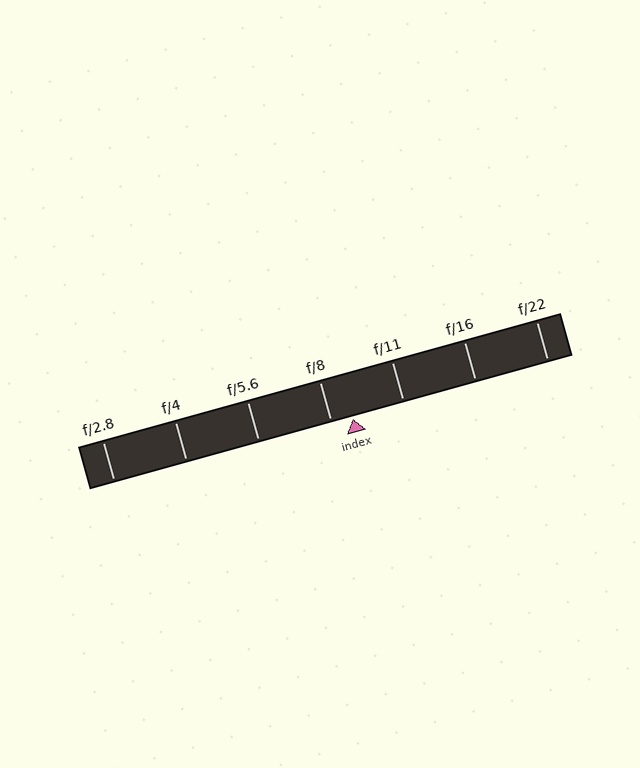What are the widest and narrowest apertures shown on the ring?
The widest aperture shown is f/2.8 and the narrowest is f/22.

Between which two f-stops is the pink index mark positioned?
The index mark is between f/8 and f/11.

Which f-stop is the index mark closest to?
The index mark is closest to f/8.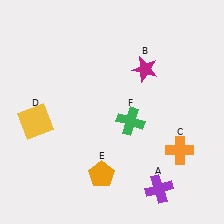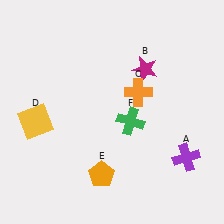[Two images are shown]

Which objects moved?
The objects that moved are: the purple cross (A), the orange cross (C).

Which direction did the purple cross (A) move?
The purple cross (A) moved up.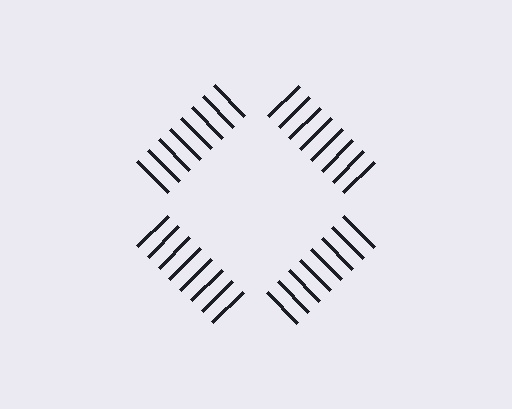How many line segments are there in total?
32 — 8 along each of the 4 edges.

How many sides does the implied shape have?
4 sides — the line-ends trace a square.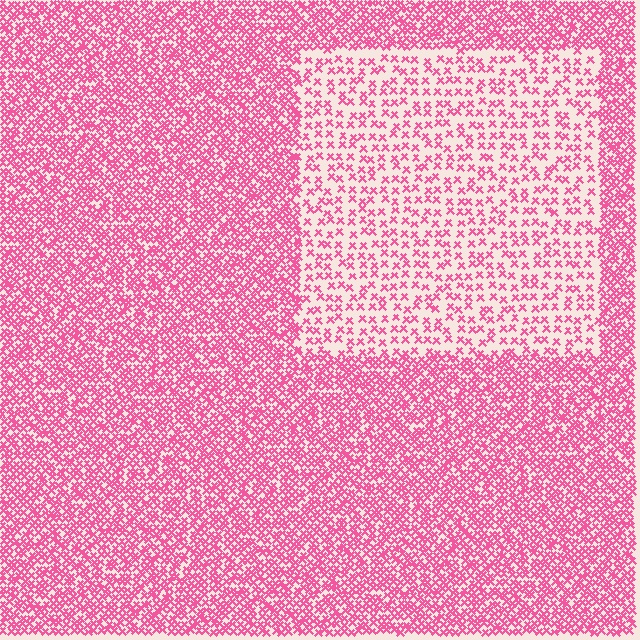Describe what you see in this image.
The image contains small pink elements arranged at two different densities. A rectangle-shaped region is visible where the elements are less densely packed than the surrounding area.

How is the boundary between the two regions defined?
The boundary is defined by a change in element density (approximately 2.4x ratio). All elements are the same color, size, and shape.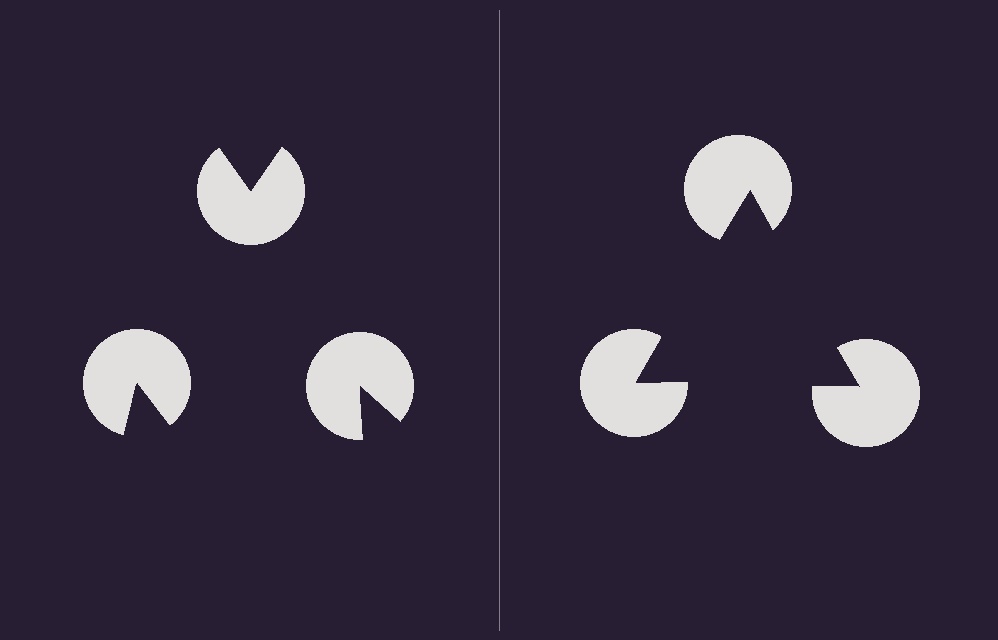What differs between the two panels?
The pac-man discs are positioned identically on both sides; only the wedge orientations differ. On the right they align to a triangle; on the left they are misaligned.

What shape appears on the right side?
An illusory triangle.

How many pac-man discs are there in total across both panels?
6 — 3 on each side.